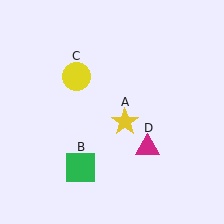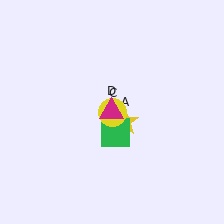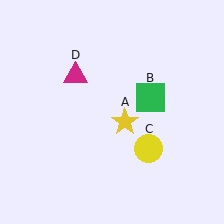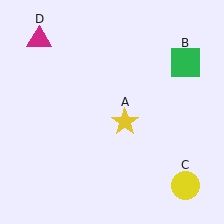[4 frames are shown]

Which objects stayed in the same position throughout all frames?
Yellow star (object A) remained stationary.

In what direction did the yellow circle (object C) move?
The yellow circle (object C) moved down and to the right.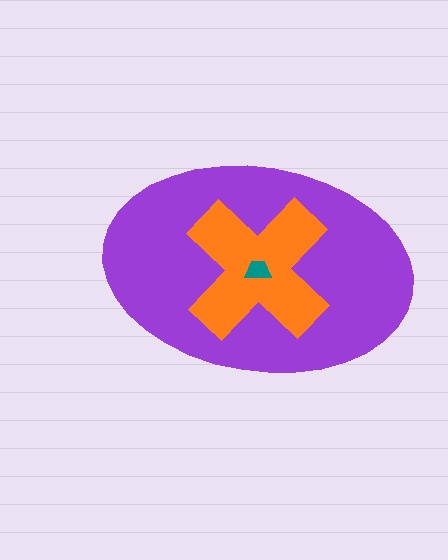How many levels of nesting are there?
3.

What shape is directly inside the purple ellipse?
The orange cross.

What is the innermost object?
The teal trapezoid.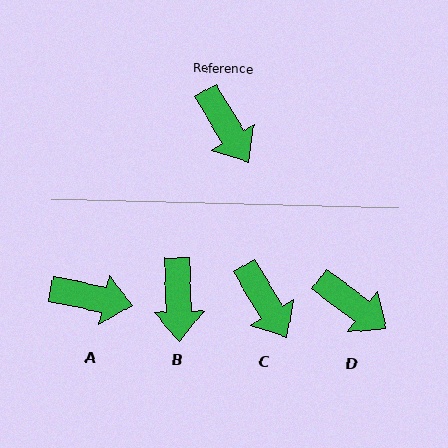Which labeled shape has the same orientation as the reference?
C.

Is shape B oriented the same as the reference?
No, it is off by about 29 degrees.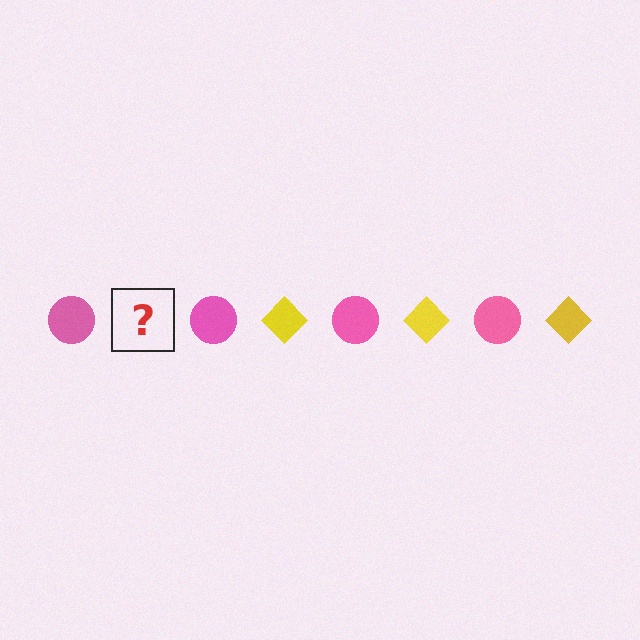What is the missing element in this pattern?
The missing element is a yellow diamond.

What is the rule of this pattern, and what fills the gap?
The rule is that the pattern alternates between pink circle and yellow diamond. The gap should be filled with a yellow diamond.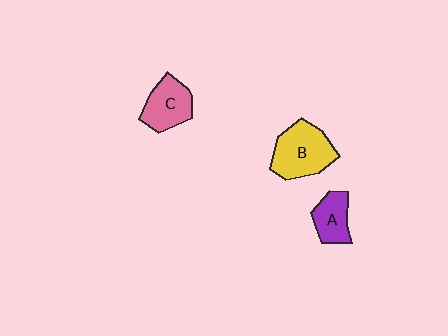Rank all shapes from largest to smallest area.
From largest to smallest: B (yellow), C (pink), A (purple).